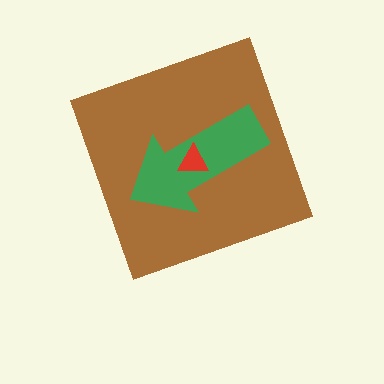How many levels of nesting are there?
3.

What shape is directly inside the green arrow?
The red triangle.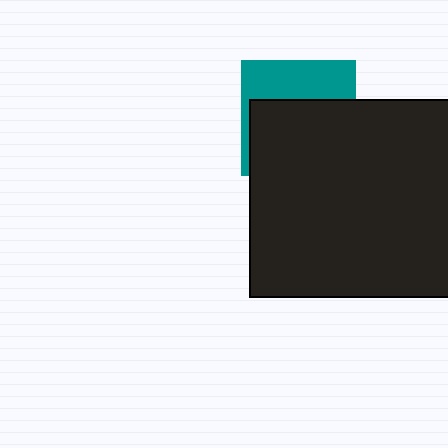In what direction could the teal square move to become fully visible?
The teal square could move up. That would shift it out from behind the black rectangle entirely.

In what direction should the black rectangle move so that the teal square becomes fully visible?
The black rectangle should move down. That is the shortest direction to clear the overlap and leave the teal square fully visible.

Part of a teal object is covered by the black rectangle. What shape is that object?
It is a square.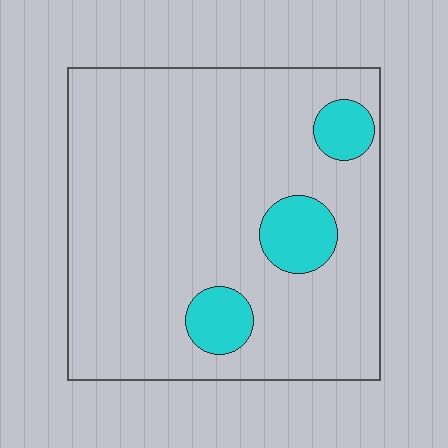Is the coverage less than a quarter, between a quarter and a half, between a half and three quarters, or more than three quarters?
Less than a quarter.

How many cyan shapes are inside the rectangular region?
3.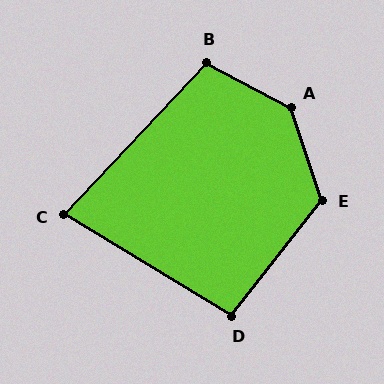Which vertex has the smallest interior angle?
C, at approximately 78 degrees.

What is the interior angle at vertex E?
Approximately 124 degrees (obtuse).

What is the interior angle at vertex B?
Approximately 105 degrees (obtuse).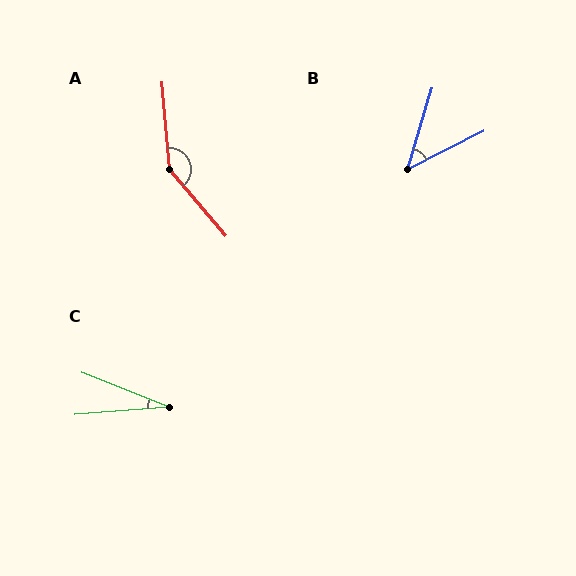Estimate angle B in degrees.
Approximately 47 degrees.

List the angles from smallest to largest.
C (26°), B (47°), A (145°).